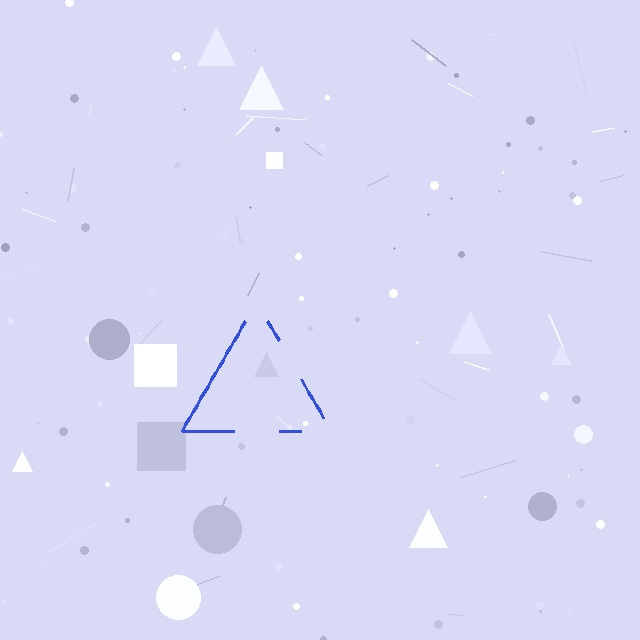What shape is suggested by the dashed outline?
The dashed outline suggests a triangle.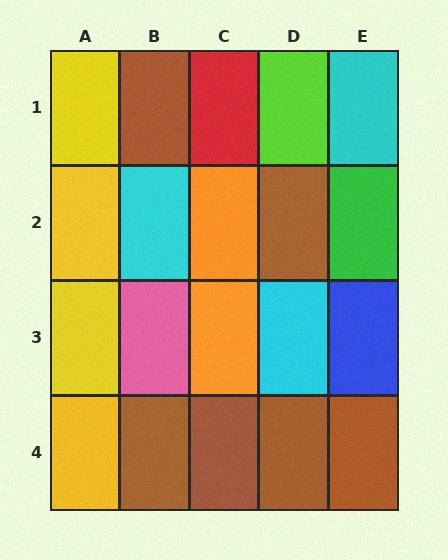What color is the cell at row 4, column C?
Brown.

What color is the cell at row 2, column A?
Yellow.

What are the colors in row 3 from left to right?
Yellow, pink, orange, cyan, blue.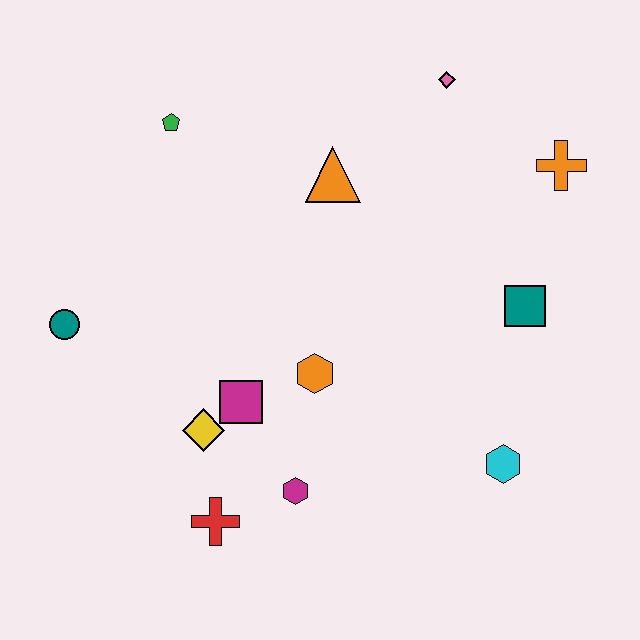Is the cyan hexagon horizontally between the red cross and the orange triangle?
No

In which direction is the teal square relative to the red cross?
The teal square is to the right of the red cross.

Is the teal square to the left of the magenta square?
No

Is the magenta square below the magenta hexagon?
No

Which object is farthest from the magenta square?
The orange cross is farthest from the magenta square.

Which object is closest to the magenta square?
The yellow diamond is closest to the magenta square.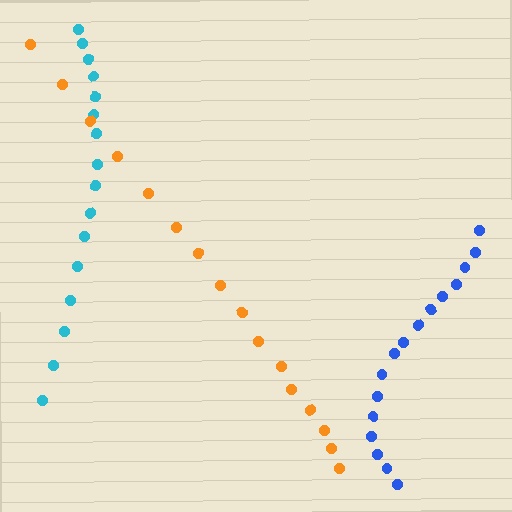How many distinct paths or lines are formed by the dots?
There are 3 distinct paths.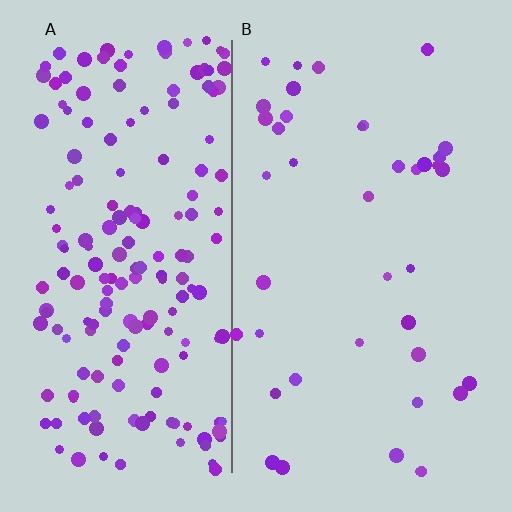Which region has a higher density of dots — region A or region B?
A (the left).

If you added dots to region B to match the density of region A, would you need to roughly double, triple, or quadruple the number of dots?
Approximately quadruple.